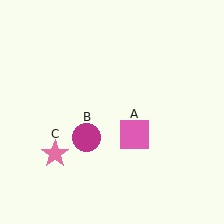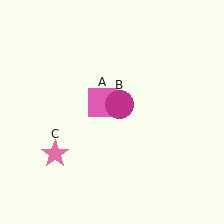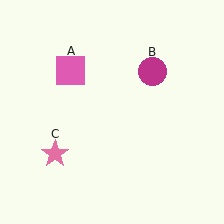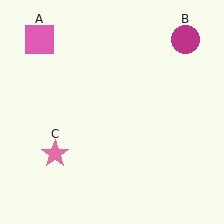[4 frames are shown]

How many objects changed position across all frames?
2 objects changed position: pink square (object A), magenta circle (object B).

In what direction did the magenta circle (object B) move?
The magenta circle (object B) moved up and to the right.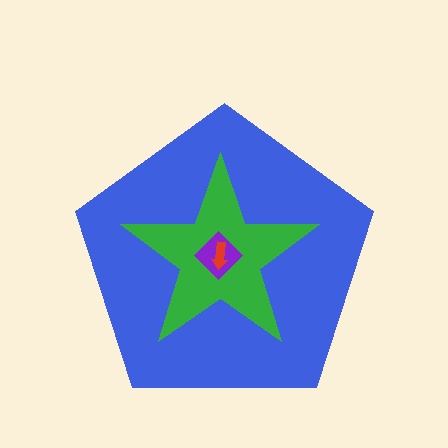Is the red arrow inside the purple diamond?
Yes.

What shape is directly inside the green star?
The purple diamond.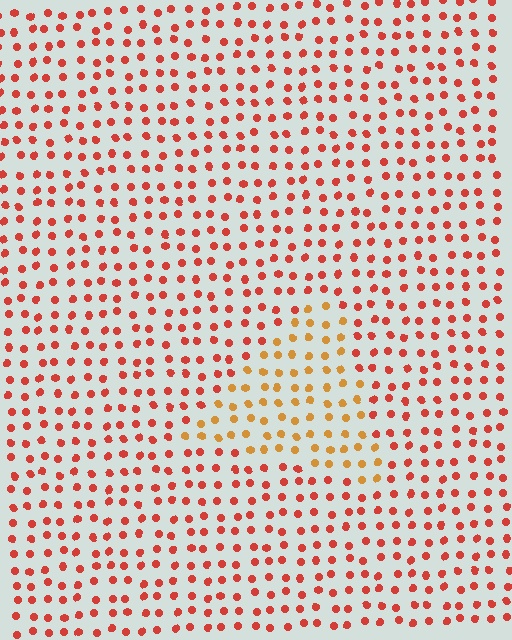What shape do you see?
I see a triangle.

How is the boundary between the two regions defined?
The boundary is defined purely by a slight shift in hue (about 32 degrees). Spacing, size, and orientation are identical on both sides.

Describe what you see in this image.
The image is filled with small red elements in a uniform arrangement. A triangle-shaped region is visible where the elements are tinted to a slightly different hue, forming a subtle color boundary.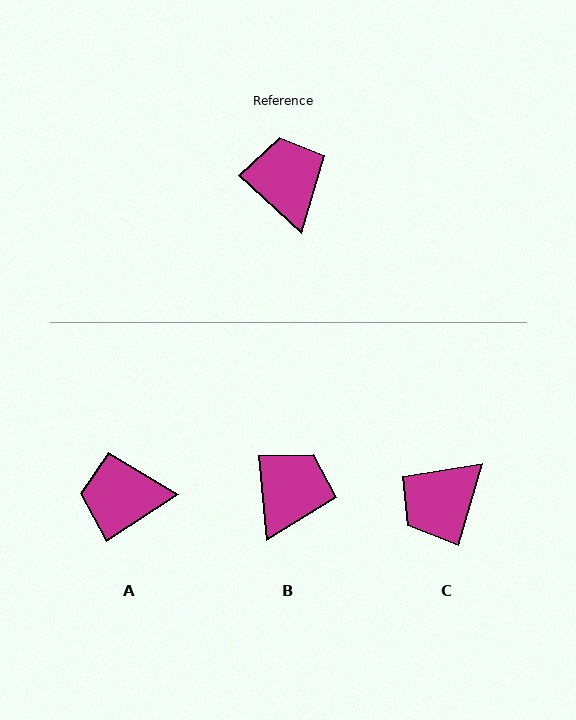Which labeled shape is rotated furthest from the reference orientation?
C, about 116 degrees away.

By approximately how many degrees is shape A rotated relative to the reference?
Approximately 76 degrees counter-clockwise.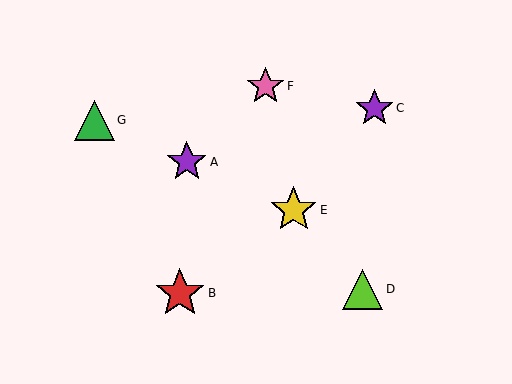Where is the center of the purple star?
The center of the purple star is at (187, 162).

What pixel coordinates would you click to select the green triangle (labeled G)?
Click at (95, 121) to select the green triangle G.